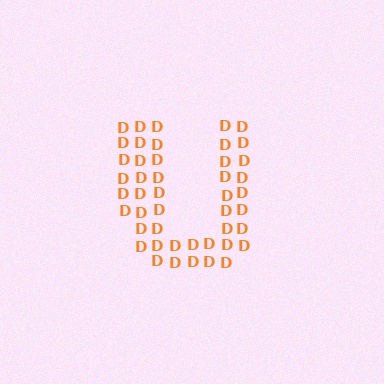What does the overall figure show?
The overall figure shows the letter U.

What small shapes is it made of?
It is made of small letter D's.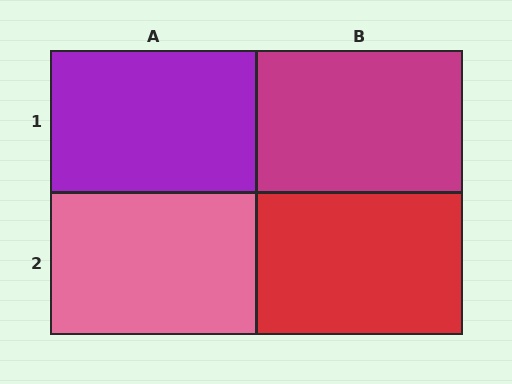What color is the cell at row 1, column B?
Magenta.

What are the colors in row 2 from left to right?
Pink, red.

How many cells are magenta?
1 cell is magenta.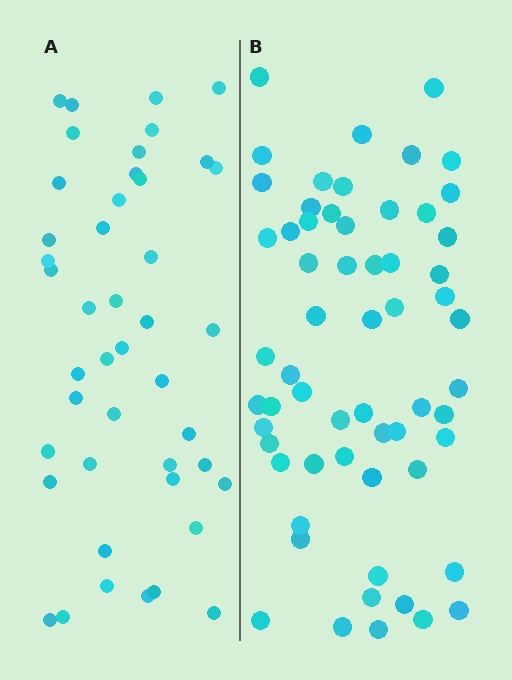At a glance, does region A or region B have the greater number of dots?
Region B (the right region) has more dots.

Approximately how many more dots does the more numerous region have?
Region B has approximately 15 more dots than region A.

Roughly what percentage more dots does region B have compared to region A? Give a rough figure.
About 35% more.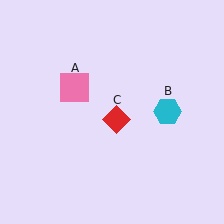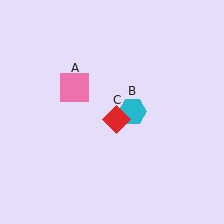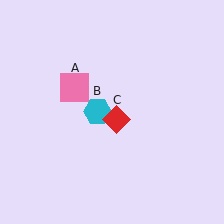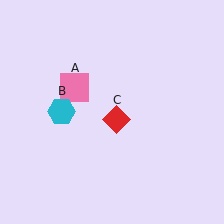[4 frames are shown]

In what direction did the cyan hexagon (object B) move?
The cyan hexagon (object B) moved left.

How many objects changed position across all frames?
1 object changed position: cyan hexagon (object B).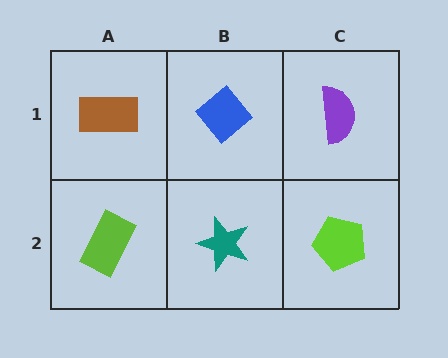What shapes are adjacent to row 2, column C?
A purple semicircle (row 1, column C), a teal star (row 2, column B).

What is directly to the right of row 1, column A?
A blue diamond.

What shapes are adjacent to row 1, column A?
A lime rectangle (row 2, column A), a blue diamond (row 1, column B).